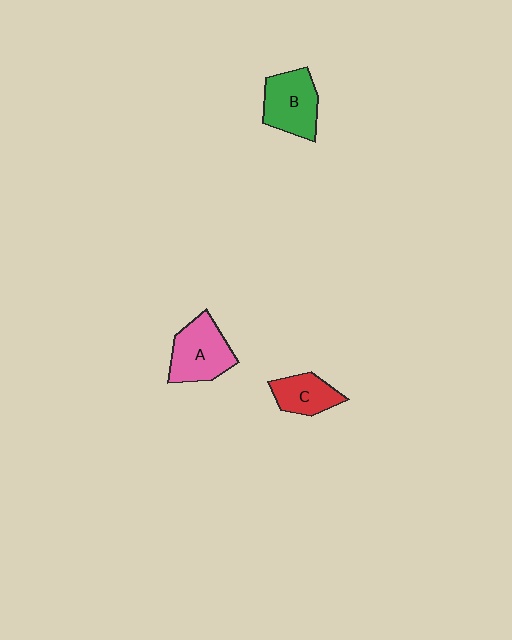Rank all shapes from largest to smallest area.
From largest to smallest: A (pink), B (green), C (red).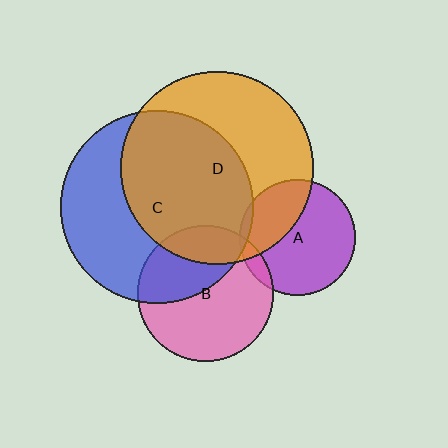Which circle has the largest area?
Circle C (blue).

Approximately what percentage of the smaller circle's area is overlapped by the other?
Approximately 5%.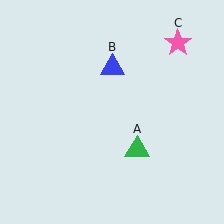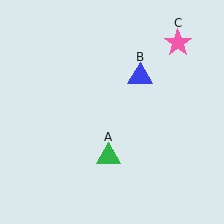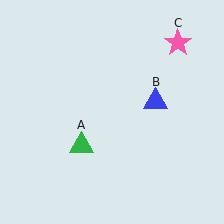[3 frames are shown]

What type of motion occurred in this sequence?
The green triangle (object A), blue triangle (object B) rotated clockwise around the center of the scene.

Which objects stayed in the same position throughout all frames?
Pink star (object C) remained stationary.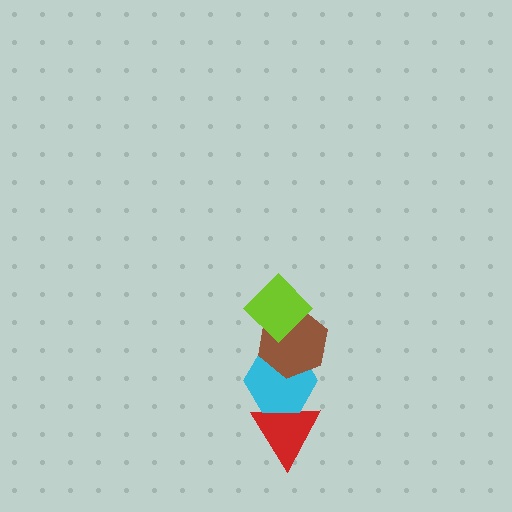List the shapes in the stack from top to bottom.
From top to bottom: the lime diamond, the brown hexagon, the cyan hexagon, the red triangle.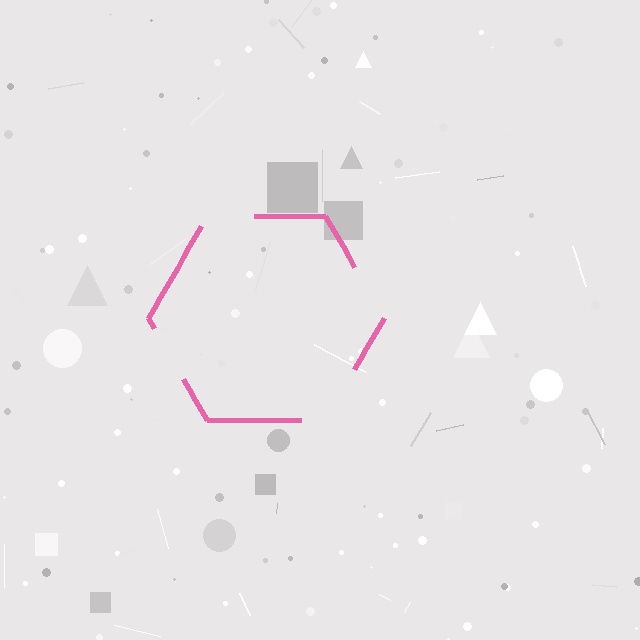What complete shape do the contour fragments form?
The contour fragments form a hexagon.